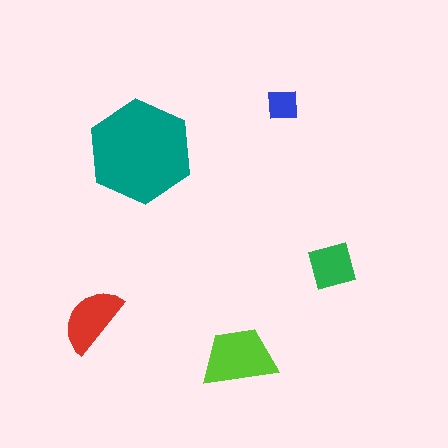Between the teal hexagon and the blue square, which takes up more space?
The teal hexagon.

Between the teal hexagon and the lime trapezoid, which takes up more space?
The teal hexagon.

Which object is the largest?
The teal hexagon.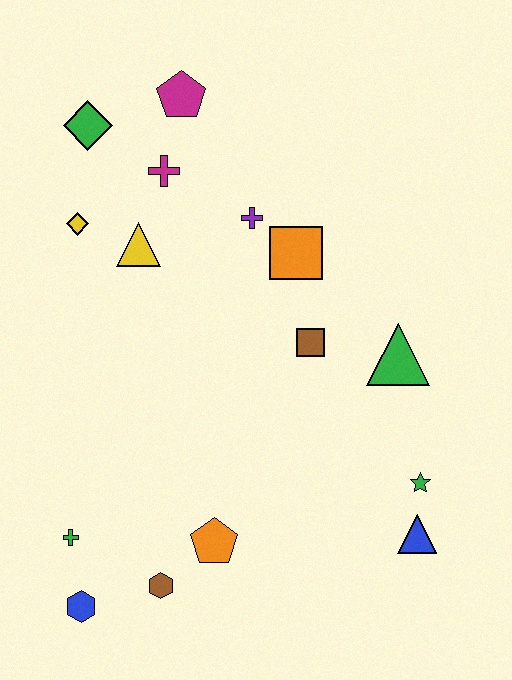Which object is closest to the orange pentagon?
The brown hexagon is closest to the orange pentagon.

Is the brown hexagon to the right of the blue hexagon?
Yes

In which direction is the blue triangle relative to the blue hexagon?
The blue triangle is to the right of the blue hexagon.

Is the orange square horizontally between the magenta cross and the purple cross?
No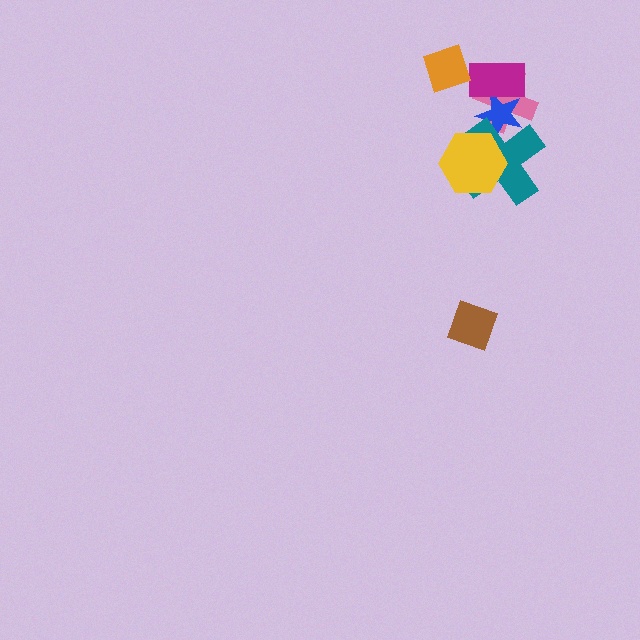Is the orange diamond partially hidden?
No, no other shape covers it.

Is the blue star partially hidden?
Yes, it is partially covered by another shape.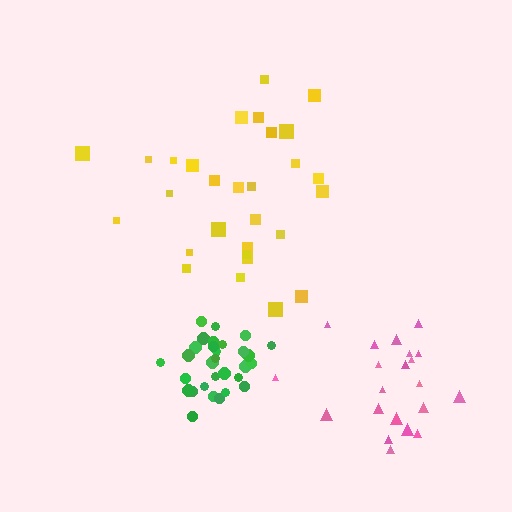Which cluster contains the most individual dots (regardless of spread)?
Green (30).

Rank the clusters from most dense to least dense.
green, pink, yellow.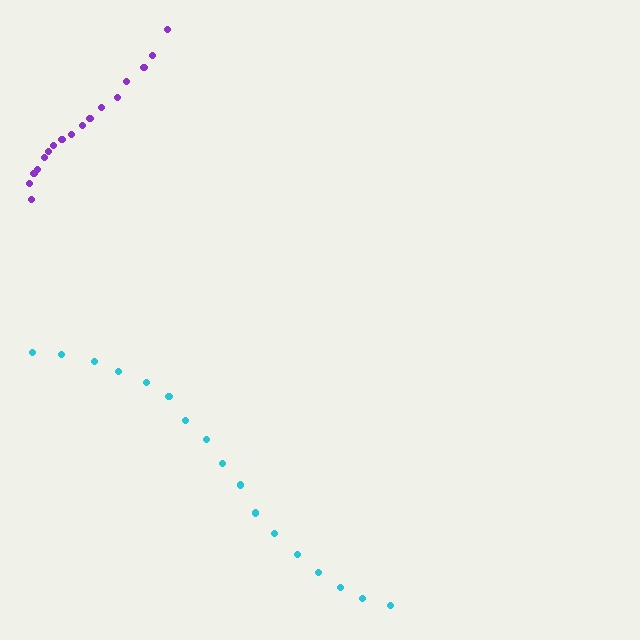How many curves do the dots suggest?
There are 2 distinct paths.